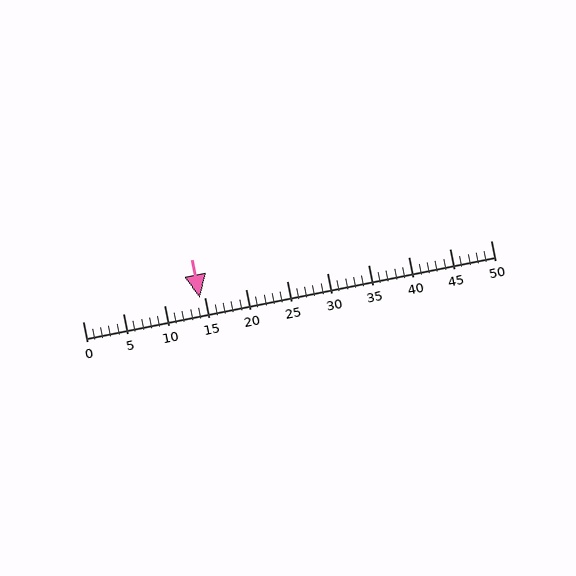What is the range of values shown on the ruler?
The ruler shows values from 0 to 50.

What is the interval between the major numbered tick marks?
The major tick marks are spaced 5 units apart.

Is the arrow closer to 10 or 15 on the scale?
The arrow is closer to 15.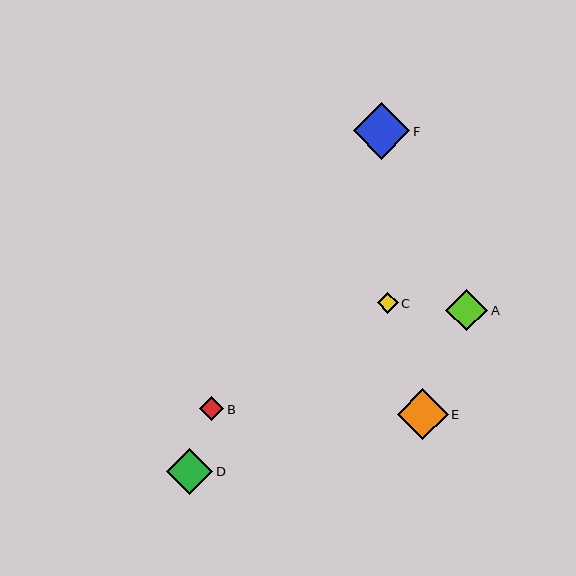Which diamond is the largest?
Diamond F is the largest with a size of approximately 56 pixels.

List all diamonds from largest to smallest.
From largest to smallest: F, E, D, A, B, C.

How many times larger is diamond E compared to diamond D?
Diamond E is approximately 1.1 times the size of diamond D.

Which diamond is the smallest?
Diamond C is the smallest with a size of approximately 20 pixels.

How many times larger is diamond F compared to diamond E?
Diamond F is approximately 1.1 times the size of diamond E.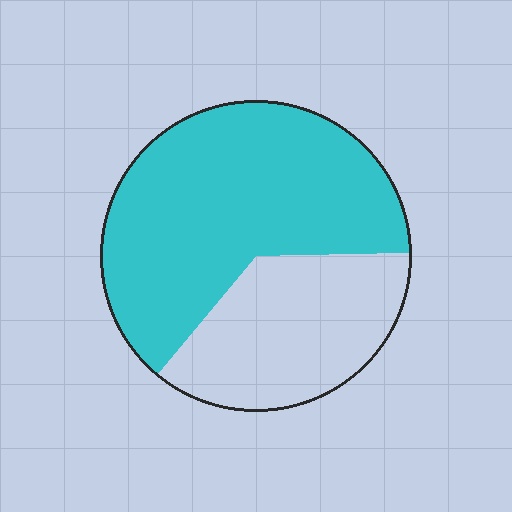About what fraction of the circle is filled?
About five eighths (5/8).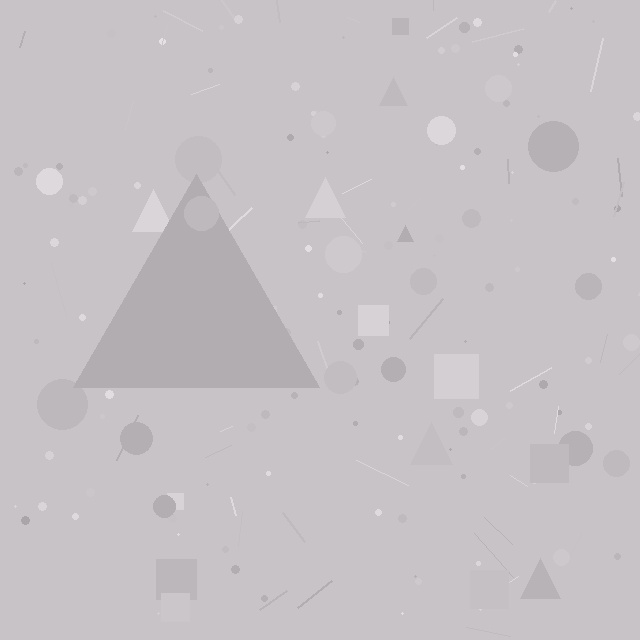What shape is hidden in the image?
A triangle is hidden in the image.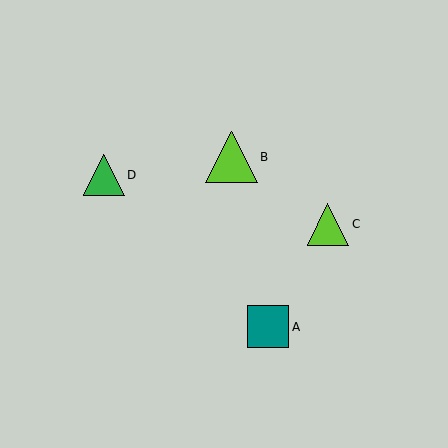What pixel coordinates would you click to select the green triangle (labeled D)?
Click at (104, 175) to select the green triangle D.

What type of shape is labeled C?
Shape C is a lime triangle.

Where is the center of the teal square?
The center of the teal square is at (268, 327).